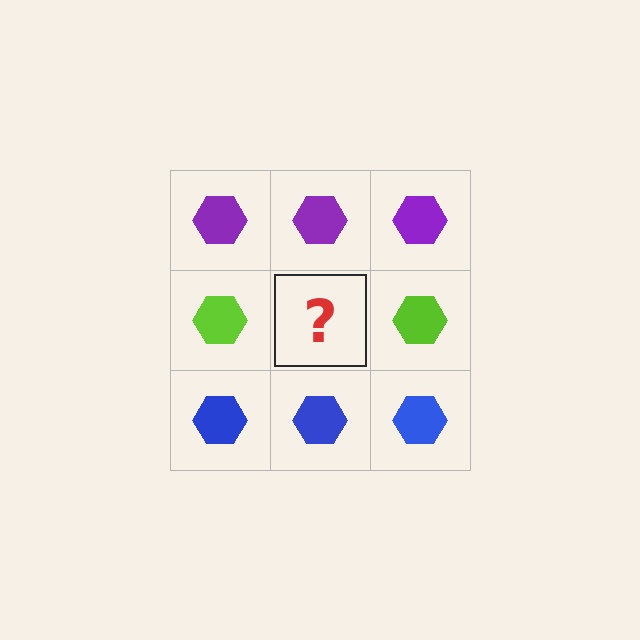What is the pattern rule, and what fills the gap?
The rule is that each row has a consistent color. The gap should be filled with a lime hexagon.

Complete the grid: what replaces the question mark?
The question mark should be replaced with a lime hexagon.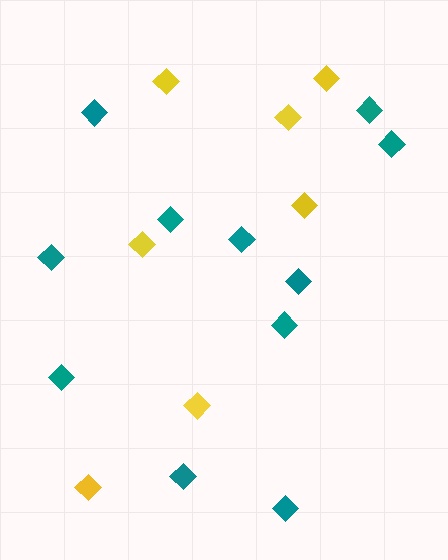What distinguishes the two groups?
There are 2 groups: one group of yellow diamonds (7) and one group of teal diamonds (11).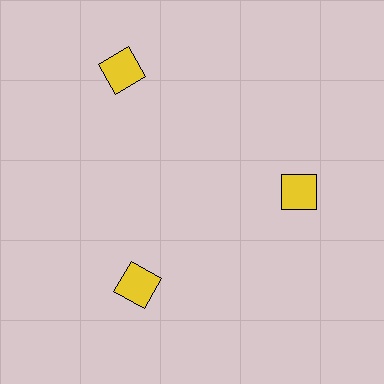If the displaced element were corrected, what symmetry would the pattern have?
It would have 3-fold rotational symmetry — the pattern would map onto itself every 120 degrees.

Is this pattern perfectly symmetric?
No. The 3 yellow squares are arranged in a ring, but one element near the 11 o'clock position is pushed outward from the center, breaking the 3-fold rotational symmetry.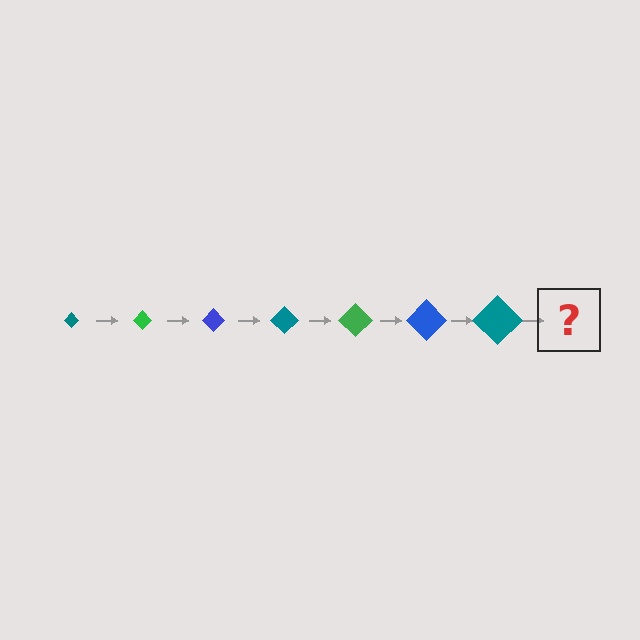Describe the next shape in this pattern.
It should be a green diamond, larger than the previous one.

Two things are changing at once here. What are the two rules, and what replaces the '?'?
The two rules are that the diamond grows larger each step and the color cycles through teal, green, and blue. The '?' should be a green diamond, larger than the previous one.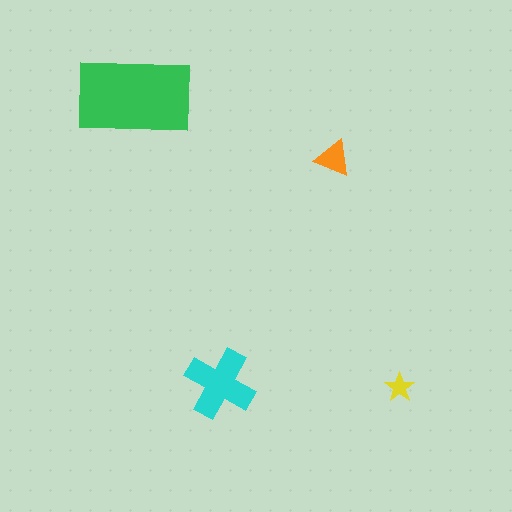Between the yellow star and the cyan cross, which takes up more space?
The cyan cross.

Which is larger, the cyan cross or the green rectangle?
The green rectangle.